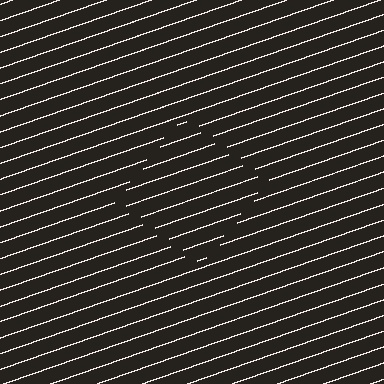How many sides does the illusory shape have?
4 sides — the line-ends trace a square.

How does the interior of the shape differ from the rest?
The interior of the shape contains the same grating, shifted by half a period — the contour is defined by the phase discontinuity where line-ends from the inner and outer gratings abut.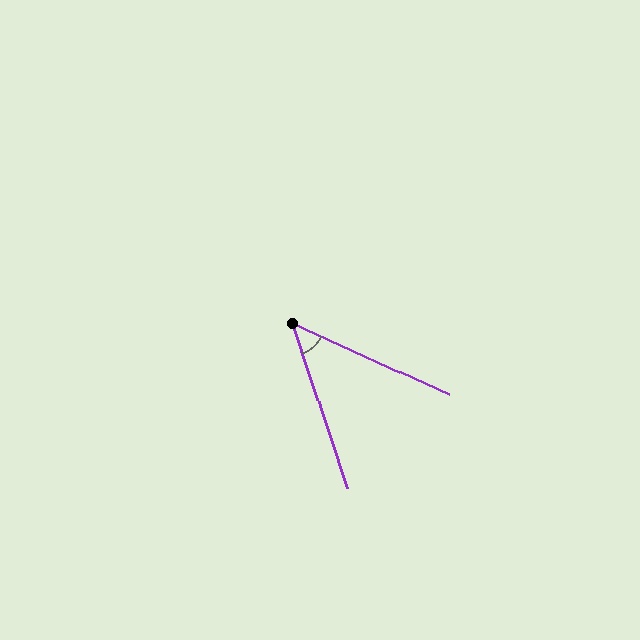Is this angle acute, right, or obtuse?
It is acute.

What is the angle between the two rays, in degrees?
Approximately 47 degrees.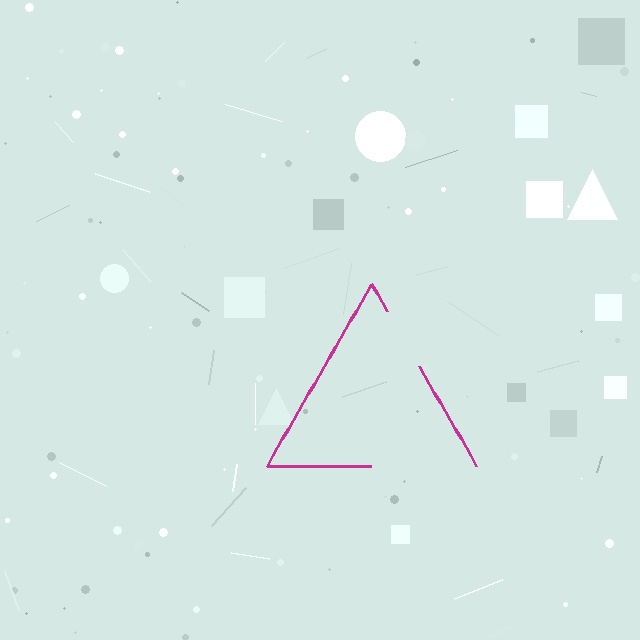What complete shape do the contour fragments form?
The contour fragments form a triangle.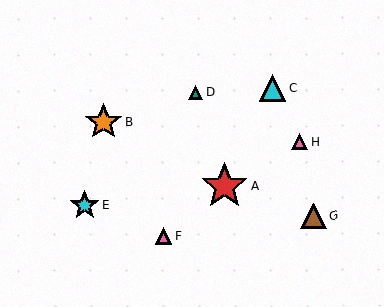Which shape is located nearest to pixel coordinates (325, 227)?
The brown triangle (labeled G) at (314, 216) is nearest to that location.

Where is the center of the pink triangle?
The center of the pink triangle is at (164, 236).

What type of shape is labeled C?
Shape C is a cyan triangle.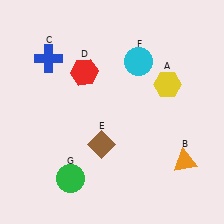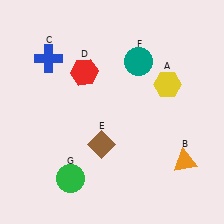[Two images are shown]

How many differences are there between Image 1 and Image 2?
There is 1 difference between the two images.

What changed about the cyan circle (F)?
In Image 1, F is cyan. In Image 2, it changed to teal.